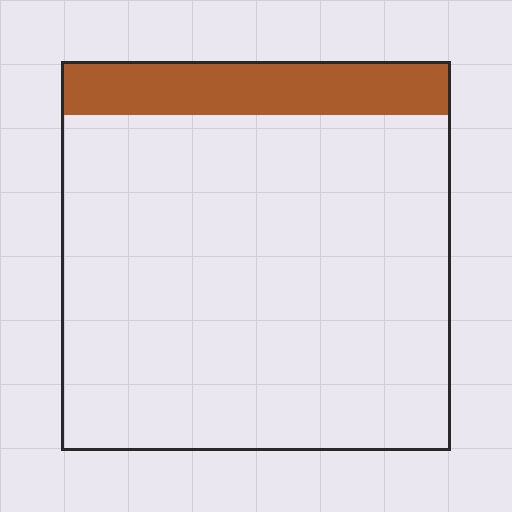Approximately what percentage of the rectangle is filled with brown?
Approximately 15%.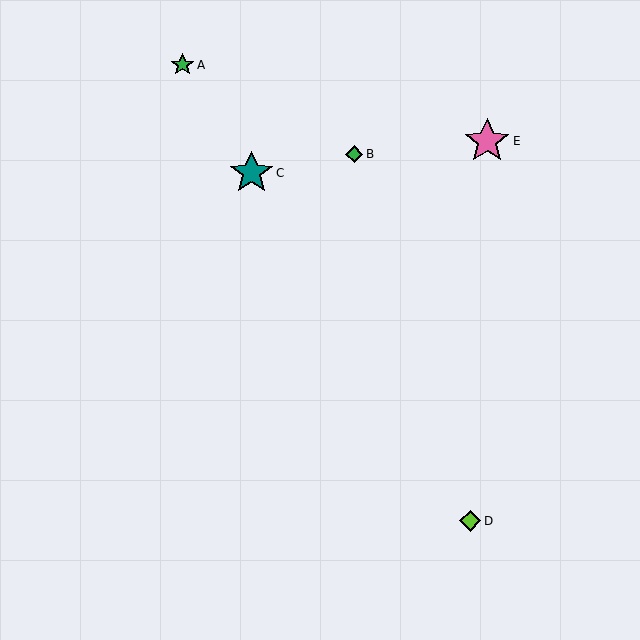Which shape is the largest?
The pink star (labeled E) is the largest.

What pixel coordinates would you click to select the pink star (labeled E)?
Click at (487, 141) to select the pink star E.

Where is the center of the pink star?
The center of the pink star is at (487, 141).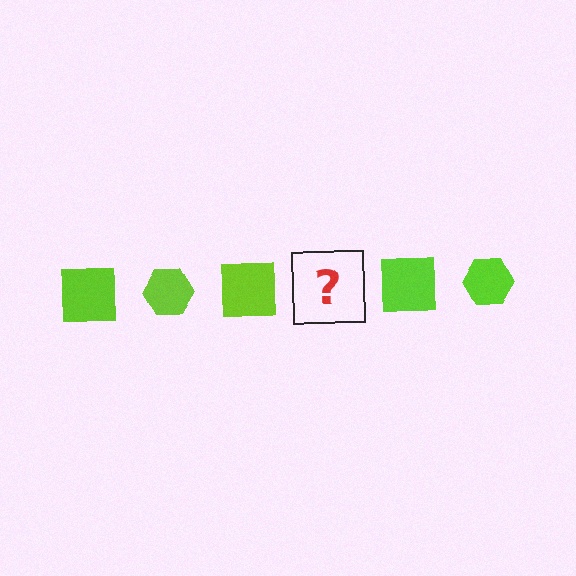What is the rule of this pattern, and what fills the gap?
The rule is that the pattern cycles through square, hexagon shapes in lime. The gap should be filled with a lime hexagon.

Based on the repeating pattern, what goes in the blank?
The blank should be a lime hexagon.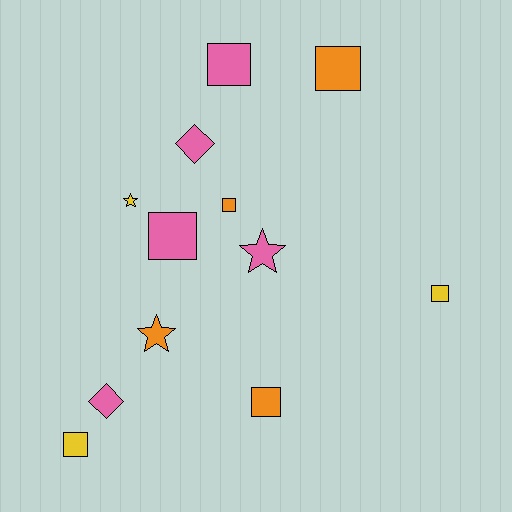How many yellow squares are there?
There are 2 yellow squares.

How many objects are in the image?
There are 12 objects.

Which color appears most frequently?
Pink, with 5 objects.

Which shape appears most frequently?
Square, with 7 objects.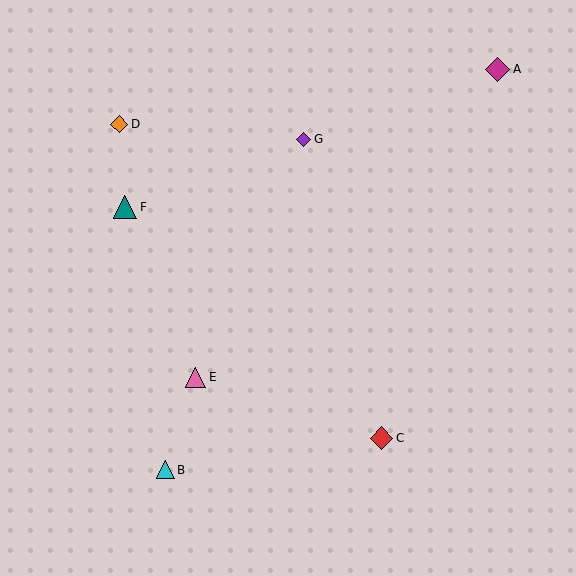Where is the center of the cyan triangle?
The center of the cyan triangle is at (166, 470).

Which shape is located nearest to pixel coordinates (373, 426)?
The red diamond (labeled C) at (381, 438) is nearest to that location.